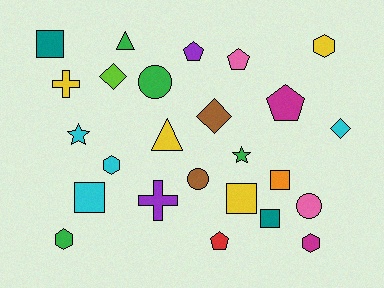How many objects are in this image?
There are 25 objects.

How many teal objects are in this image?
There are 2 teal objects.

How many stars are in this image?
There are 2 stars.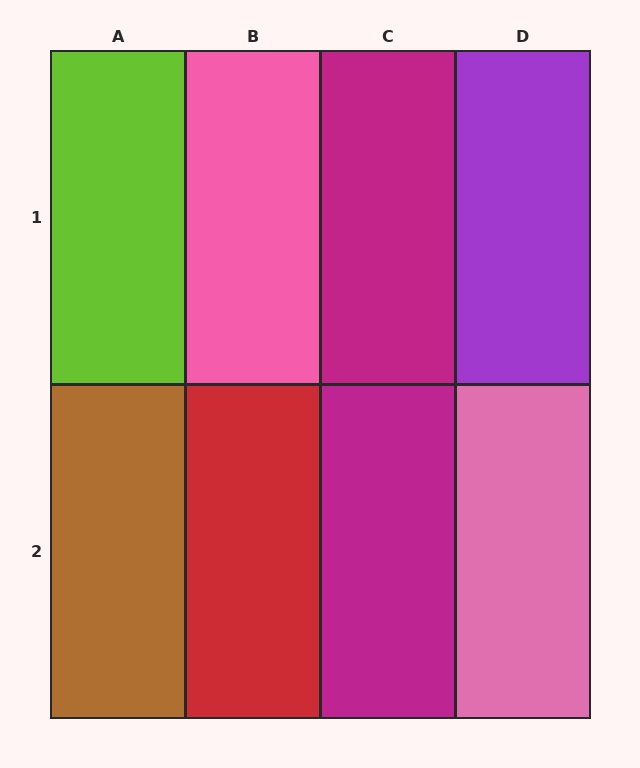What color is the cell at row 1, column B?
Pink.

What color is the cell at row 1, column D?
Purple.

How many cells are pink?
2 cells are pink.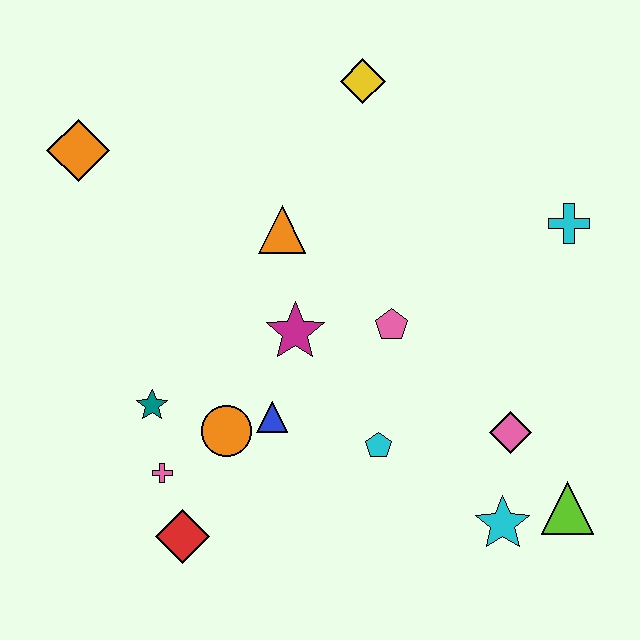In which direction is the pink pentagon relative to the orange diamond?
The pink pentagon is to the right of the orange diamond.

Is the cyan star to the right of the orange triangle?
Yes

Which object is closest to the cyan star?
The lime triangle is closest to the cyan star.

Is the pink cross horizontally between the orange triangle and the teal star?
Yes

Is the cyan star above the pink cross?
No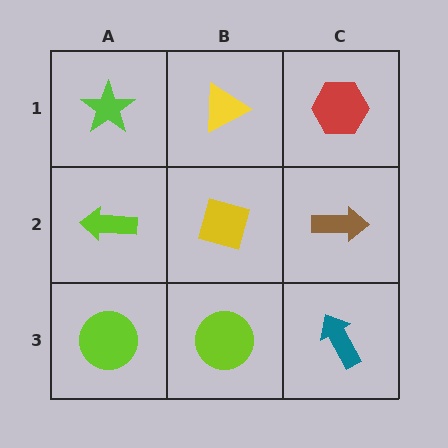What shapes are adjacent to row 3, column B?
A yellow diamond (row 2, column B), a lime circle (row 3, column A), a teal arrow (row 3, column C).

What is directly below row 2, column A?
A lime circle.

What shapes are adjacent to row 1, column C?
A brown arrow (row 2, column C), a yellow triangle (row 1, column B).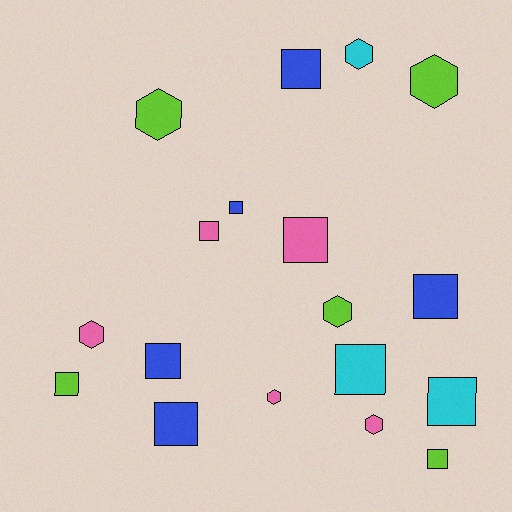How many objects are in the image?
There are 18 objects.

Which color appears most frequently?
Lime, with 5 objects.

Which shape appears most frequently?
Square, with 11 objects.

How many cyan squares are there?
There are 2 cyan squares.